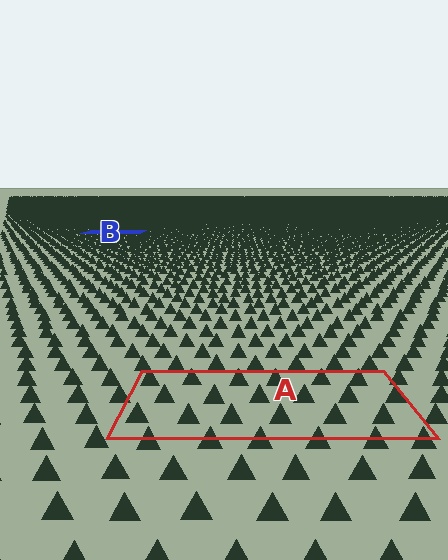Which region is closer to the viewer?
Region A is closer. The texture elements there are larger and more spread out.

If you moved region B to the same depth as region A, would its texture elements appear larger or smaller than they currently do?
They would appear larger. At a closer depth, the same texture elements are projected at a bigger on-screen size.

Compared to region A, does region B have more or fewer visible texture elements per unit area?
Region B has more texture elements per unit area — they are packed more densely because it is farther away.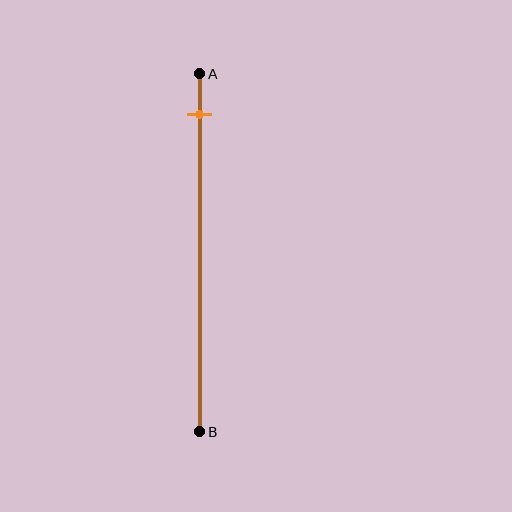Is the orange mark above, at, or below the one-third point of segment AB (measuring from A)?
The orange mark is above the one-third point of segment AB.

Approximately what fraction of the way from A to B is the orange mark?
The orange mark is approximately 10% of the way from A to B.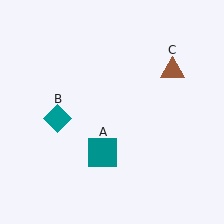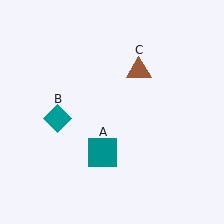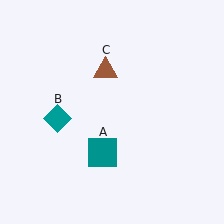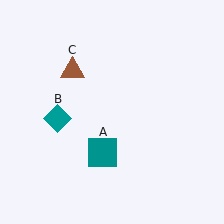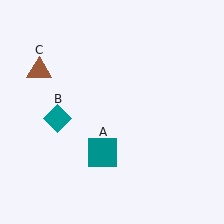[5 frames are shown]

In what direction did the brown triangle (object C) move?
The brown triangle (object C) moved left.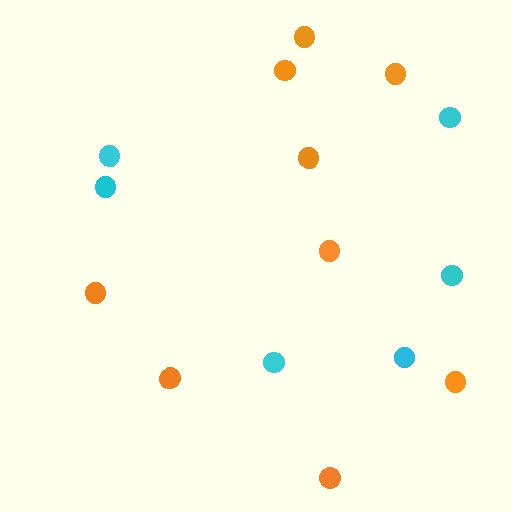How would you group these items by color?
There are 2 groups: one group of orange circles (9) and one group of cyan circles (6).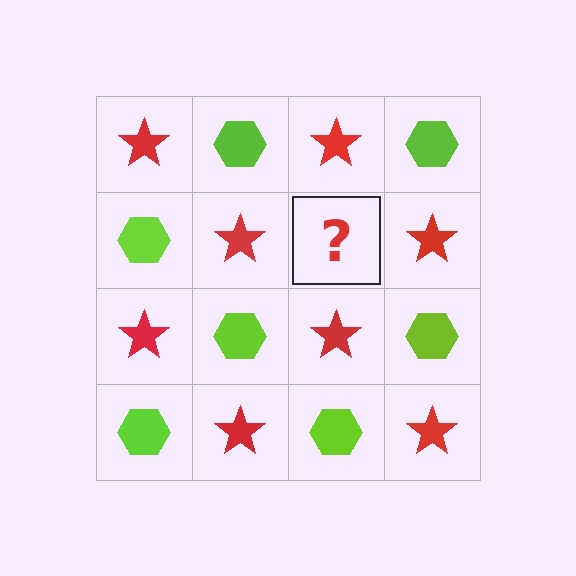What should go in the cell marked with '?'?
The missing cell should contain a lime hexagon.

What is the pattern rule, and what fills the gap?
The rule is that it alternates red star and lime hexagon in a checkerboard pattern. The gap should be filled with a lime hexagon.